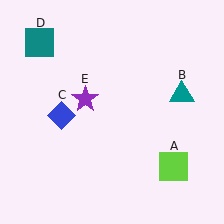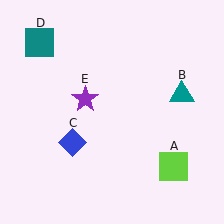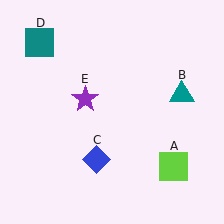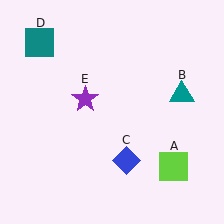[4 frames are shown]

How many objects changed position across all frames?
1 object changed position: blue diamond (object C).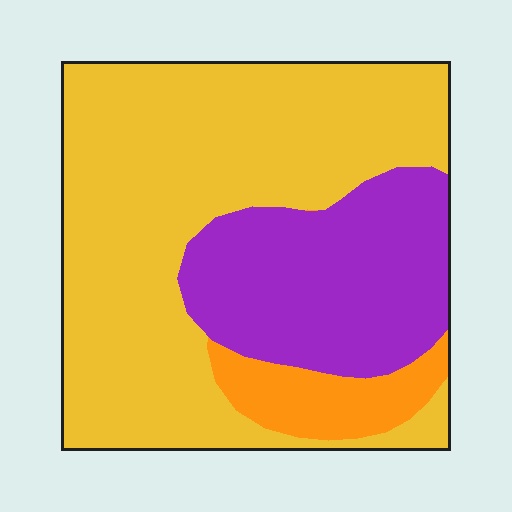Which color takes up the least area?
Orange, at roughly 10%.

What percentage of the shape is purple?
Purple covers about 30% of the shape.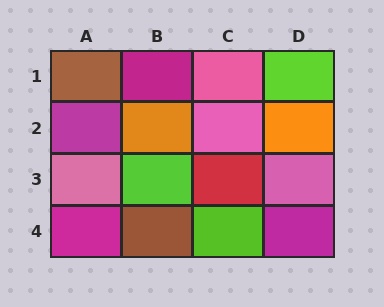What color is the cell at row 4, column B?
Brown.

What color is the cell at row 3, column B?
Lime.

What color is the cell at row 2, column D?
Orange.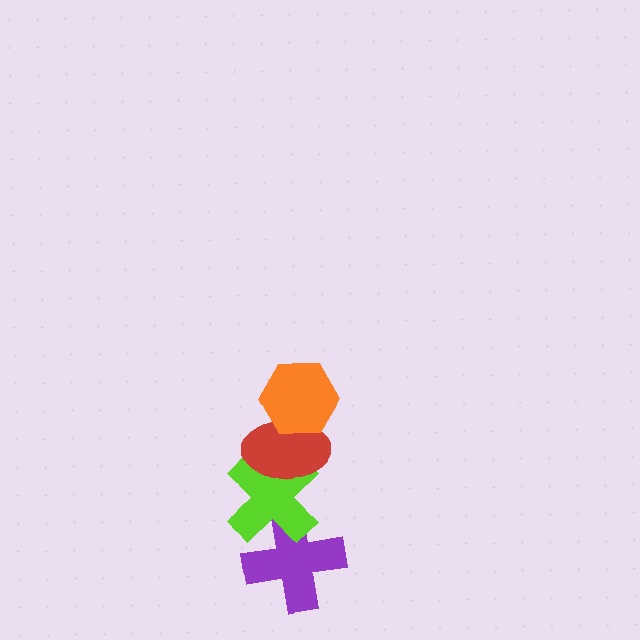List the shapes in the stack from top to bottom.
From top to bottom: the orange hexagon, the red ellipse, the lime cross, the purple cross.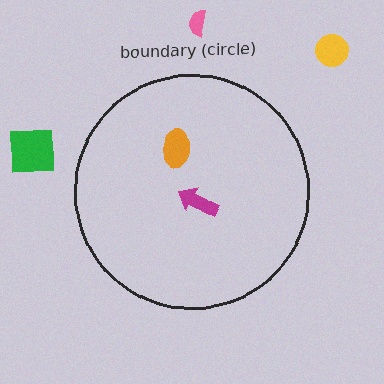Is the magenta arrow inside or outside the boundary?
Inside.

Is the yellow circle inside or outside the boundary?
Outside.